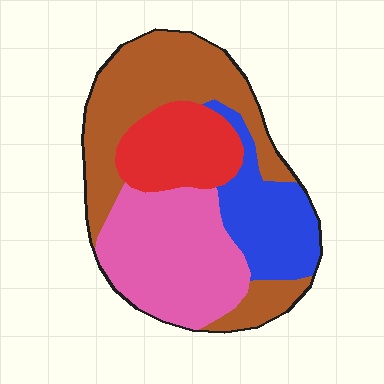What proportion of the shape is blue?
Blue takes up between a sixth and a third of the shape.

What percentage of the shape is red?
Red covers roughly 15% of the shape.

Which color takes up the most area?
Brown, at roughly 35%.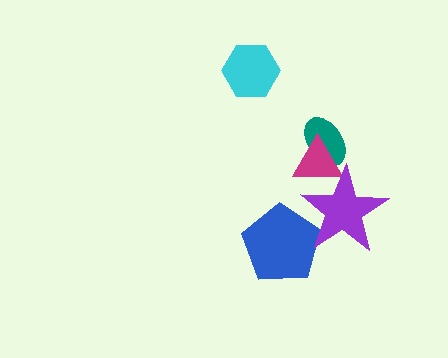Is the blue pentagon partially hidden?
Yes, it is partially covered by another shape.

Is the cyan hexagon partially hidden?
No, no other shape covers it.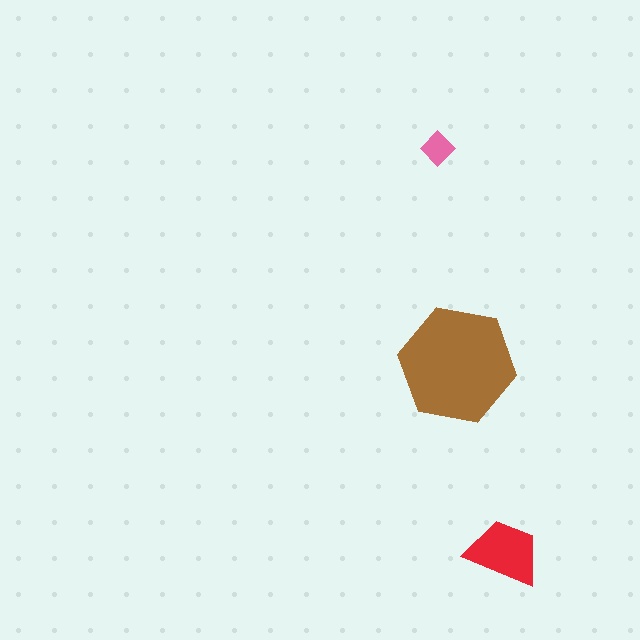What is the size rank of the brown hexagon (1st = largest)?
1st.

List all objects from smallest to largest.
The pink diamond, the red trapezoid, the brown hexagon.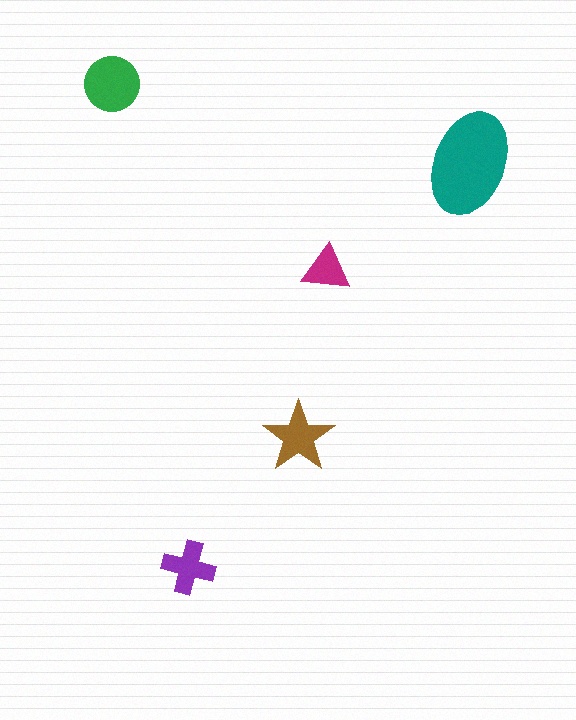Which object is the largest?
The teal ellipse.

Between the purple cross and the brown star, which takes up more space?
The brown star.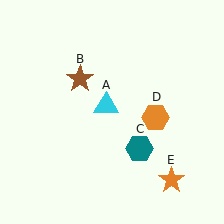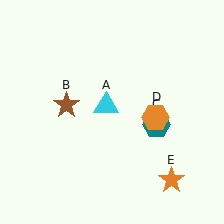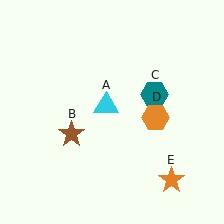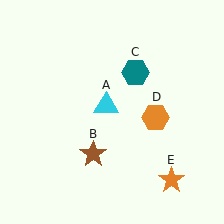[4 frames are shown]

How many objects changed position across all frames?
2 objects changed position: brown star (object B), teal hexagon (object C).